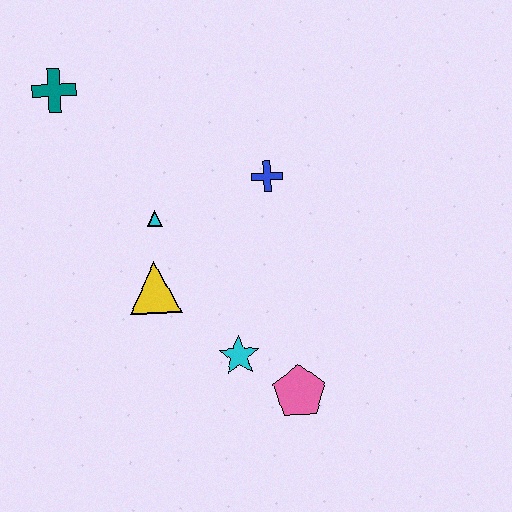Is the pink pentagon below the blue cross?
Yes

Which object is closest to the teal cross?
The cyan triangle is closest to the teal cross.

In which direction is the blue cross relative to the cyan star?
The blue cross is above the cyan star.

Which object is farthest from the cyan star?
The teal cross is farthest from the cyan star.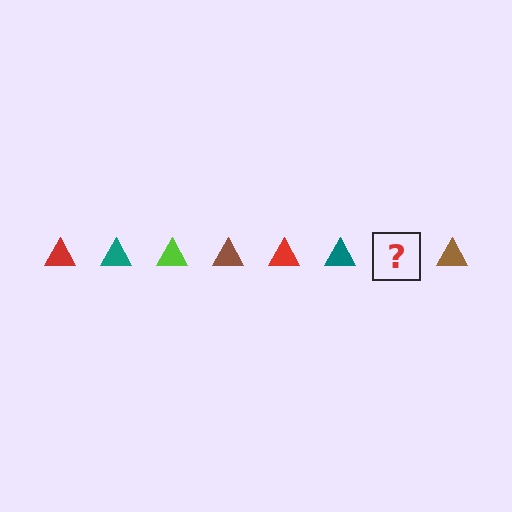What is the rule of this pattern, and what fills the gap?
The rule is that the pattern cycles through red, teal, lime, brown triangles. The gap should be filled with a lime triangle.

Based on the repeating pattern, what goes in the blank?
The blank should be a lime triangle.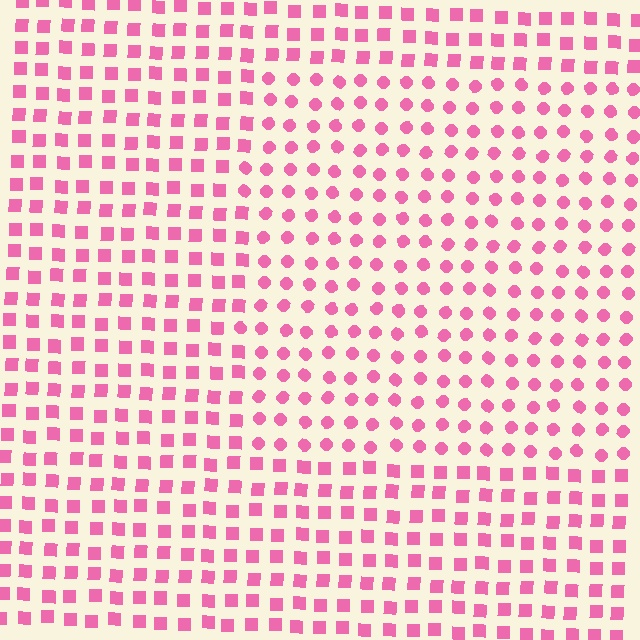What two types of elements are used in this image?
The image uses circles inside the rectangle region and squares outside it.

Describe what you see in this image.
The image is filled with small pink elements arranged in a uniform grid. A rectangle-shaped region contains circles, while the surrounding area contains squares. The boundary is defined purely by the change in element shape.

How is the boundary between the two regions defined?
The boundary is defined by a change in element shape: circles inside vs. squares outside. All elements share the same color and spacing.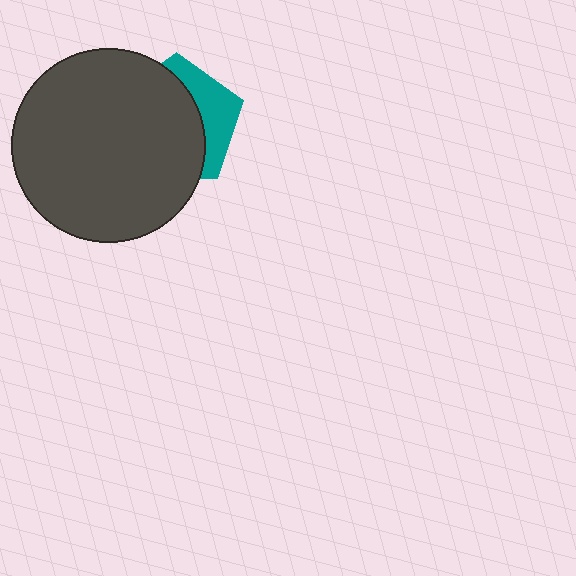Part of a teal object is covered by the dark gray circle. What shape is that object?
It is a pentagon.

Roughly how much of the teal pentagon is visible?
A small part of it is visible (roughly 32%).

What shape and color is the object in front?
The object in front is a dark gray circle.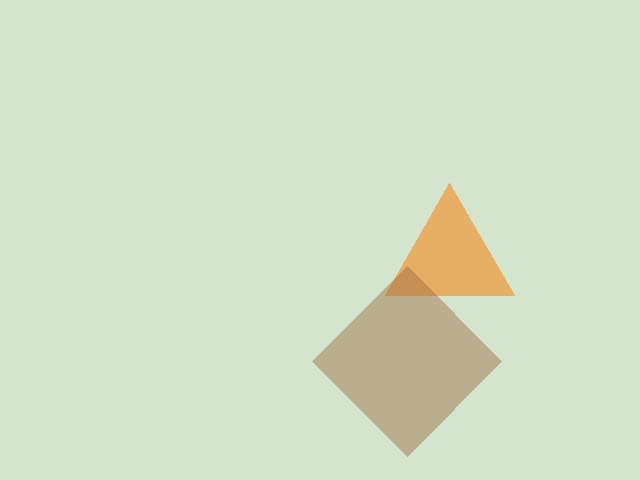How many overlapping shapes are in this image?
There are 2 overlapping shapes in the image.